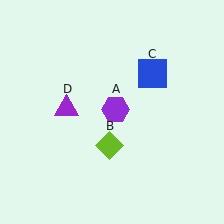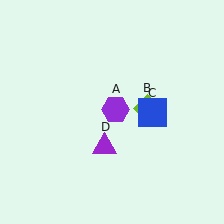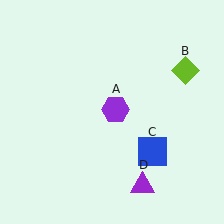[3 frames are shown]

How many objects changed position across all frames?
3 objects changed position: lime diamond (object B), blue square (object C), purple triangle (object D).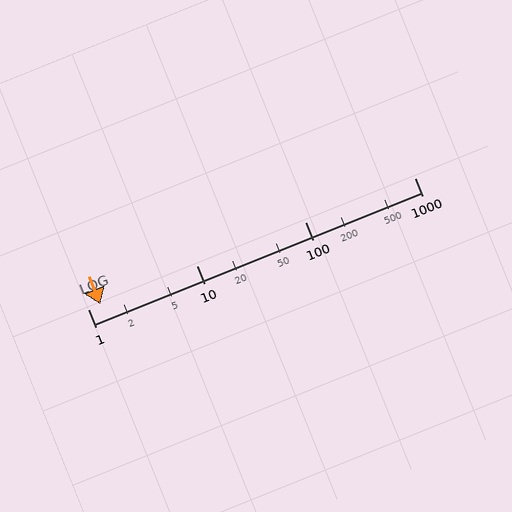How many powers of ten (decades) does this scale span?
The scale spans 3 decades, from 1 to 1000.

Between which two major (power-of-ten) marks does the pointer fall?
The pointer is between 1 and 10.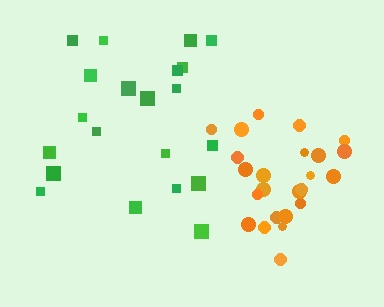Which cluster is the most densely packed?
Orange.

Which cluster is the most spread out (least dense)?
Green.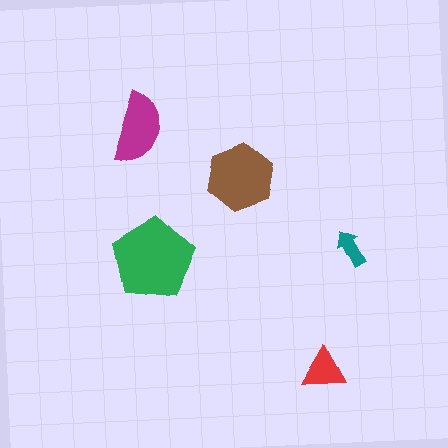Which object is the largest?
The green pentagon.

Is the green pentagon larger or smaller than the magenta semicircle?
Larger.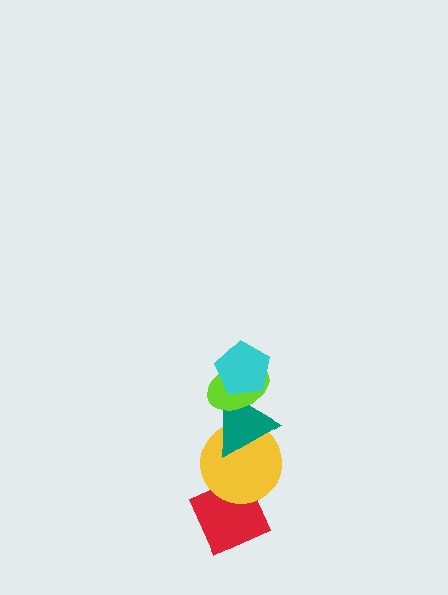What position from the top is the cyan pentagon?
The cyan pentagon is 1st from the top.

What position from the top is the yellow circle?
The yellow circle is 4th from the top.